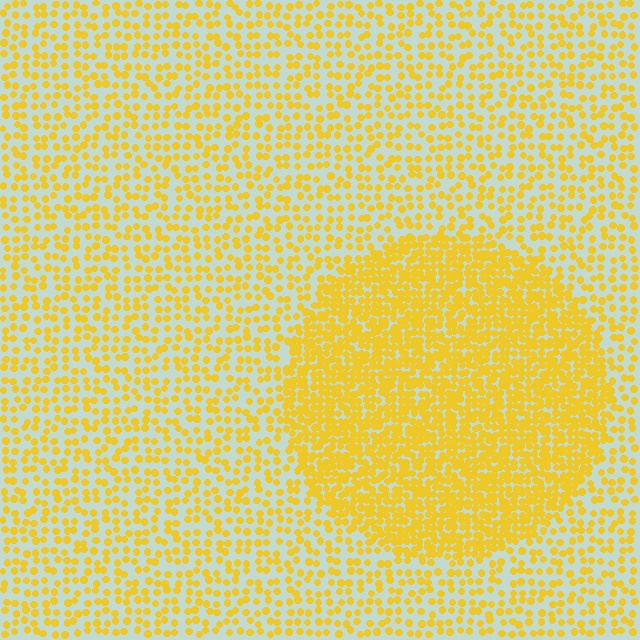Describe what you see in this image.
The image contains small yellow elements arranged at two different densities. A circle-shaped region is visible where the elements are more densely packed than the surrounding area.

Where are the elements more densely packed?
The elements are more densely packed inside the circle boundary.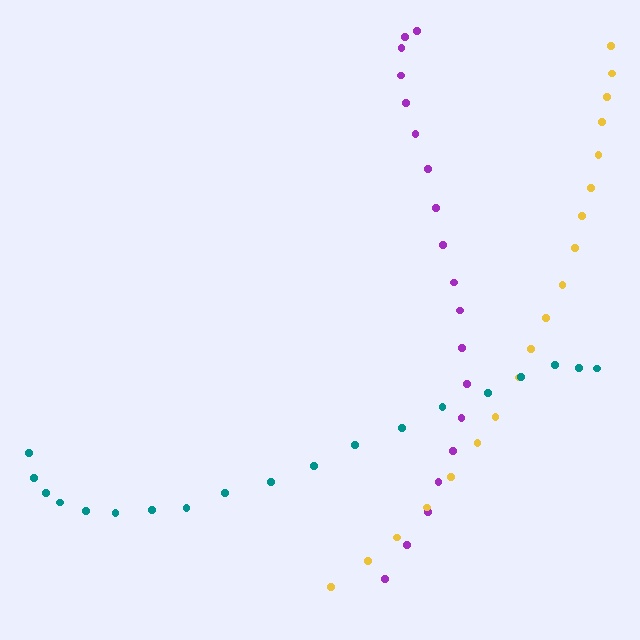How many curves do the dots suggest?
There are 3 distinct paths.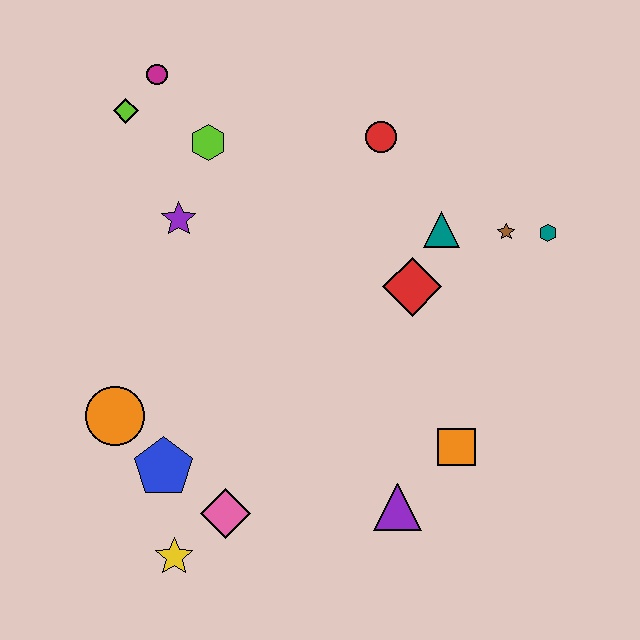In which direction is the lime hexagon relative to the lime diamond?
The lime hexagon is to the right of the lime diamond.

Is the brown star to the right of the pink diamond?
Yes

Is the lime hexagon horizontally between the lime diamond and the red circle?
Yes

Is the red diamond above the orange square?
Yes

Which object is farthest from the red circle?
The yellow star is farthest from the red circle.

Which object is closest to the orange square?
The purple triangle is closest to the orange square.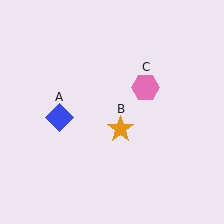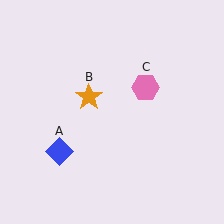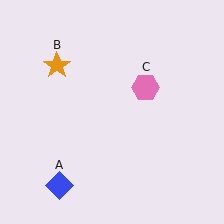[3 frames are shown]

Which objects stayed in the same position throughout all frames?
Pink hexagon (object C) remained stationary.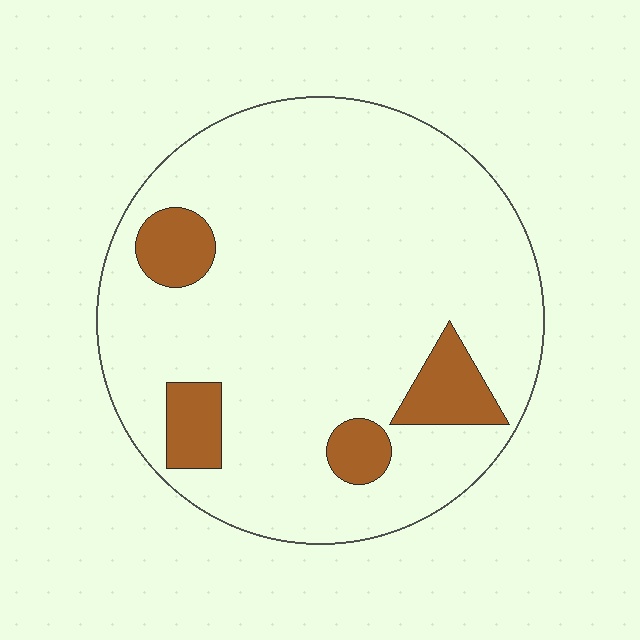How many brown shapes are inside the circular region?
4.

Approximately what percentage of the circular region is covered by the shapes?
Approximately 15%.